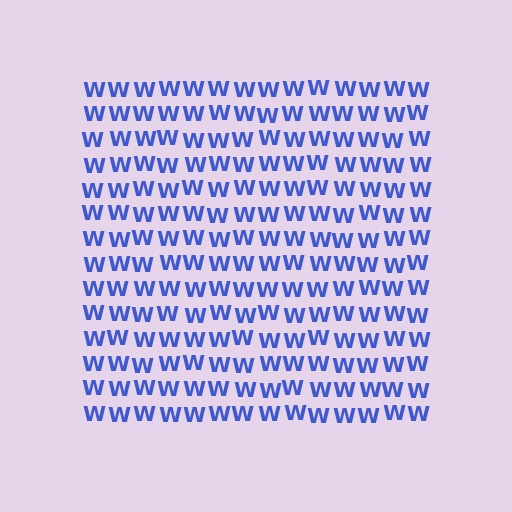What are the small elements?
The small elements are letter W's.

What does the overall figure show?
The overall figure shows a square.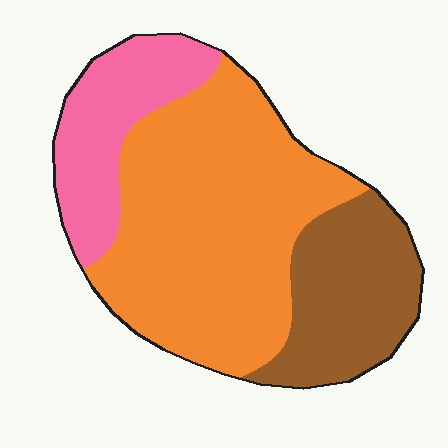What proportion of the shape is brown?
Brown covers around 25% of the shape.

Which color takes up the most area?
Orange, at roughly 55%.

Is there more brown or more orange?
Orange.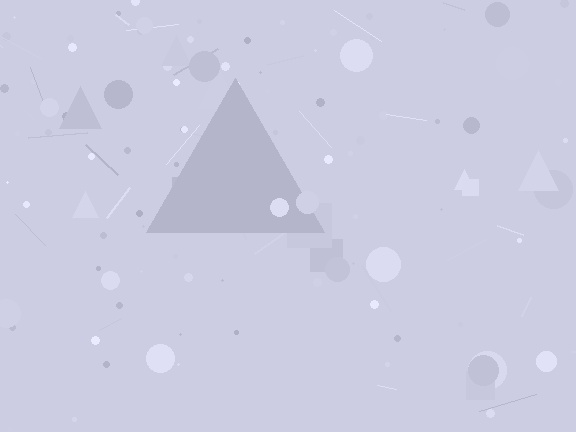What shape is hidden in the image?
A triangle is hidden in the image.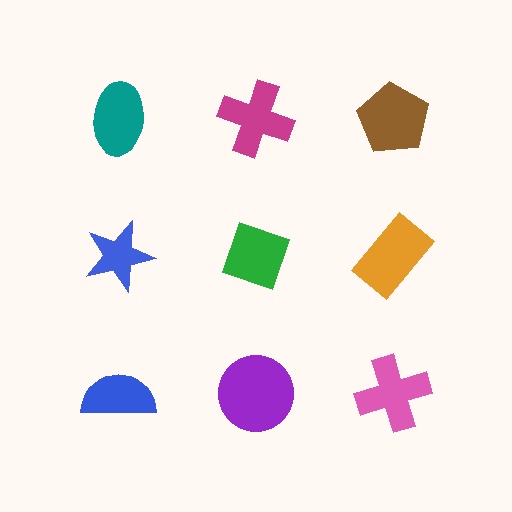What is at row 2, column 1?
A blue star.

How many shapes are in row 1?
3 shapes.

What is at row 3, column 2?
A purple circle.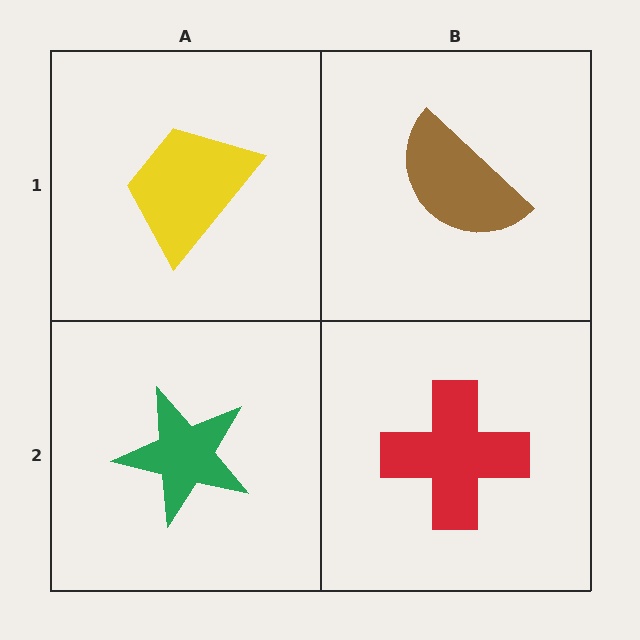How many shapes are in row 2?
2 shapes.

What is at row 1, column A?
A yellow trapezoid.